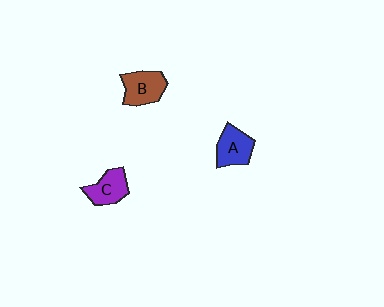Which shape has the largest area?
Shape B (brown).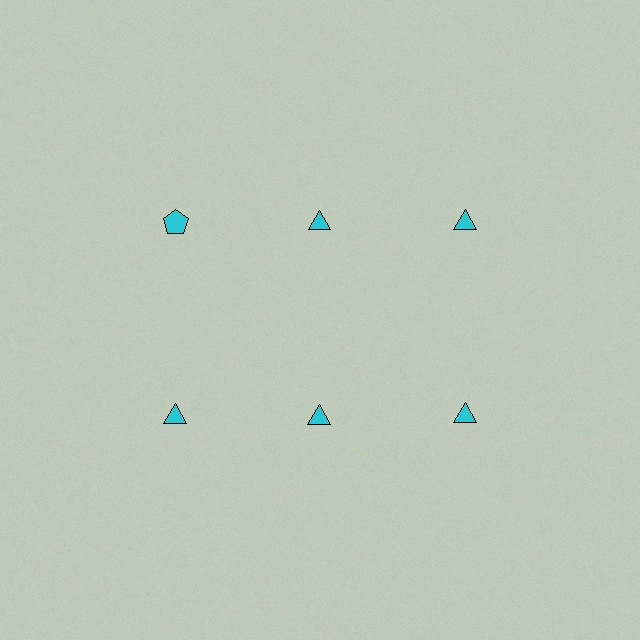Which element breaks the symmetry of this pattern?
The cyan pentagon in the top row, leftmost column breaks the symmetry. All other shapes are cyan triangles.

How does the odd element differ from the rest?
It has a different shape: pentagon instead of triangle.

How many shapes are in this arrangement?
There are 6 shapes arranged in a grid pattern.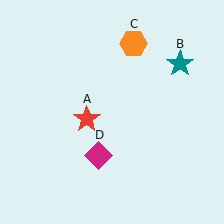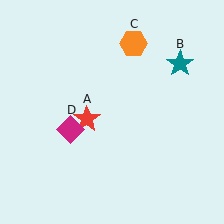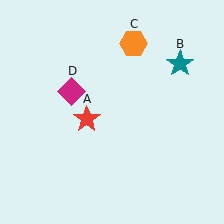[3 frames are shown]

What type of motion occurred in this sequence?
The magenta diamond (object D) rotated clockwise around the center of the scene.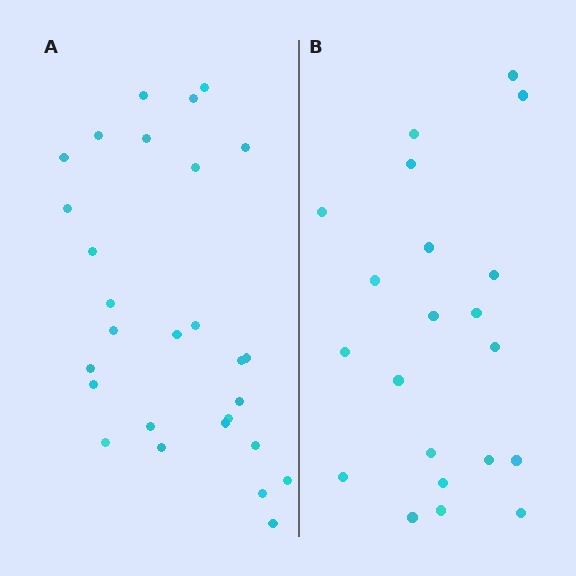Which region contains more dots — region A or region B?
Region A (the left region) has more dots.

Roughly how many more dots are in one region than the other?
Region A has roughly 8 or so more dots than region B.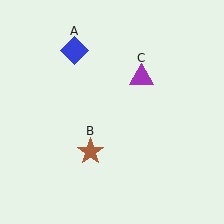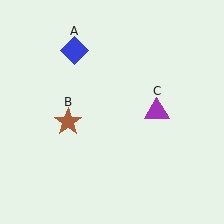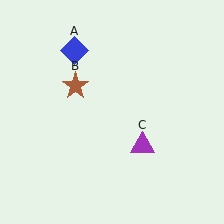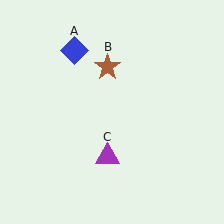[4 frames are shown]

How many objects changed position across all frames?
2 objects changed position: brown star (object B), purple triangle (object C).